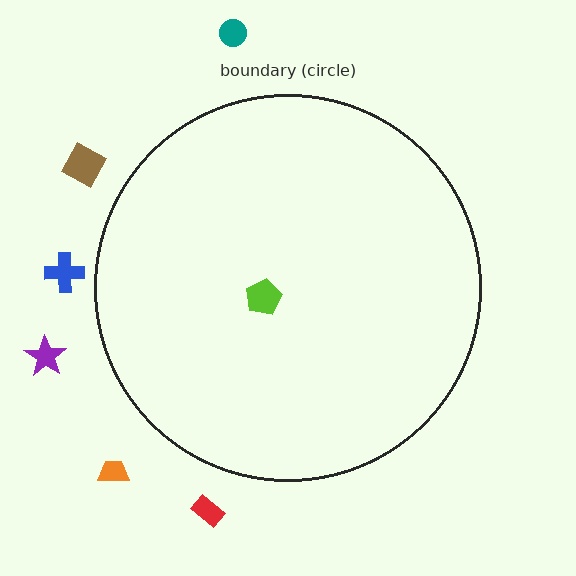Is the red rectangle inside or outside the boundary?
Outside.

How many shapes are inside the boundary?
1 inside, 6 outside.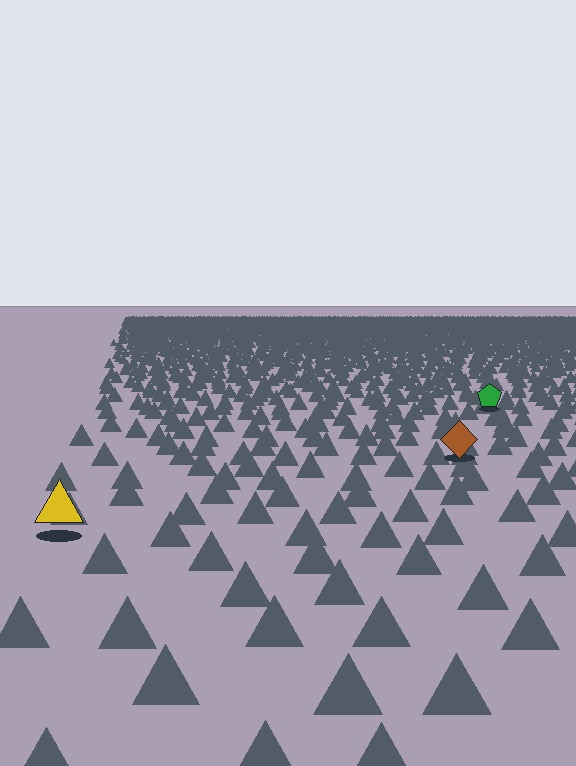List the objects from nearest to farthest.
From nearest to farthest: the yellow triangle, the brown diamond, the green pentagon.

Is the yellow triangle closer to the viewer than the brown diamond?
Yes. The yellow triangle is closer — you can tell from the texture gradient: the ground texture is coarser near it.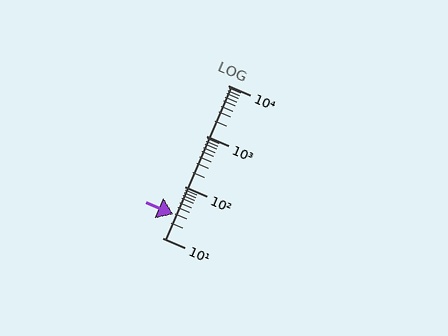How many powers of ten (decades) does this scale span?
The scale spans 3 decades, from 10 to 10000.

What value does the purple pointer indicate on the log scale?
The pointer indicates approximately 29.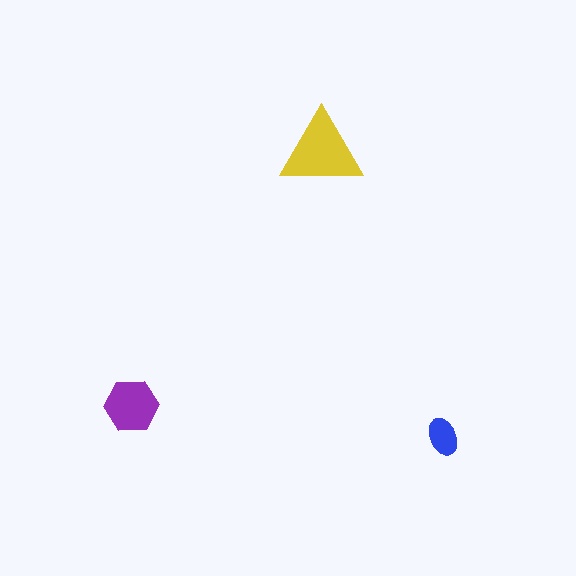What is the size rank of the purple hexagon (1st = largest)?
2nd.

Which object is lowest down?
The blue ellipse is bottommost.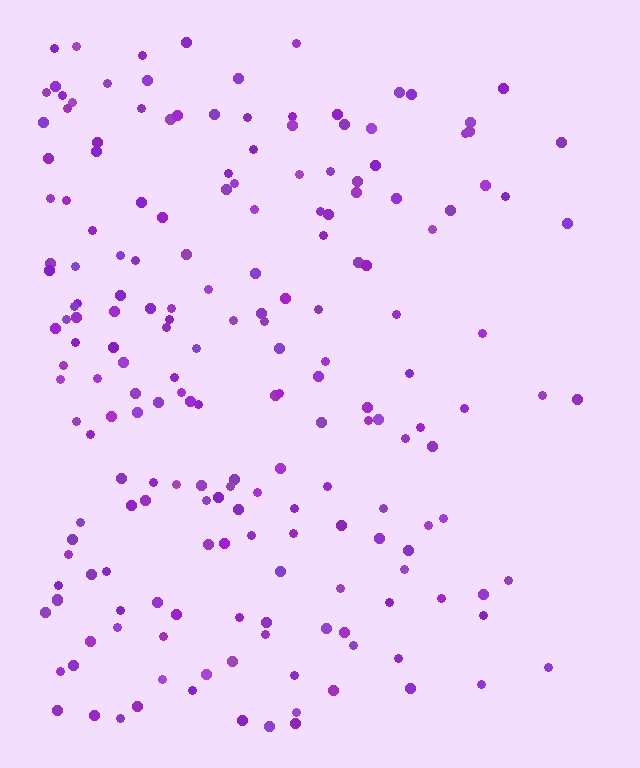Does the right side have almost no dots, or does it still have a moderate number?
Still a moderate number, just noticeably fewer than the left.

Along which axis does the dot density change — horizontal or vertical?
Horizontal.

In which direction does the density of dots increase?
From right to left, with the left side densest.